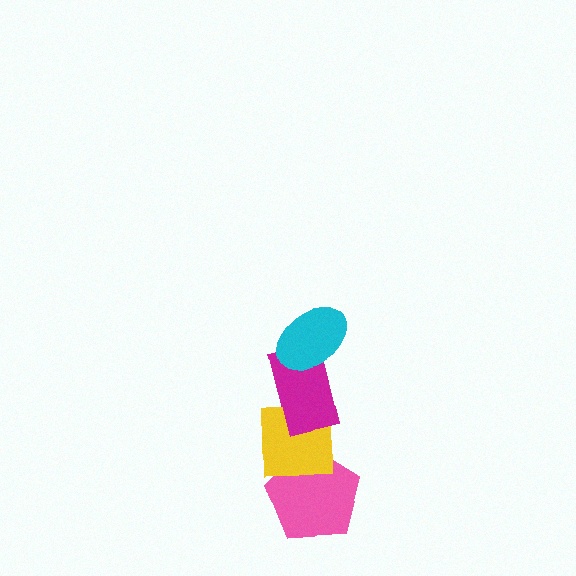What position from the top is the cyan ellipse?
The cyan ellipse is 1st from the top.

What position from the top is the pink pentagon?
The pink pentagon is 4th from the top.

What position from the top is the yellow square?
The yellow square is 3rd from the top.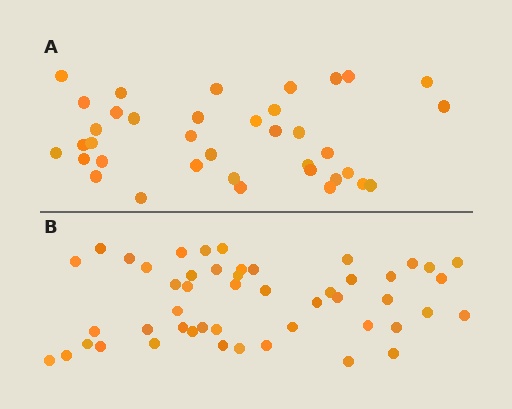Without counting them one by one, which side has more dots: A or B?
Region B (the bottom region) has more dots.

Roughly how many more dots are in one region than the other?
Region B has roughly 12 or so more dots than region A.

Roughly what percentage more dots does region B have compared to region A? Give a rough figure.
About 30% more.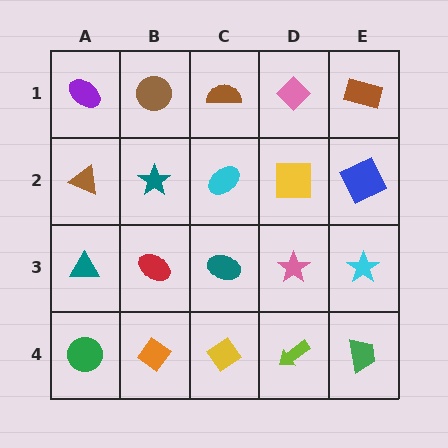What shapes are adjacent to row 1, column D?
A yellow square (row 2, column D), a brown semicircle (row 1, column C), a brown rectangle (row 1, column E).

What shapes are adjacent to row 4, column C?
A teal ellipse (row 3, column C), an orange diamond (row 4, column B), a lime arrow (row 4, column D).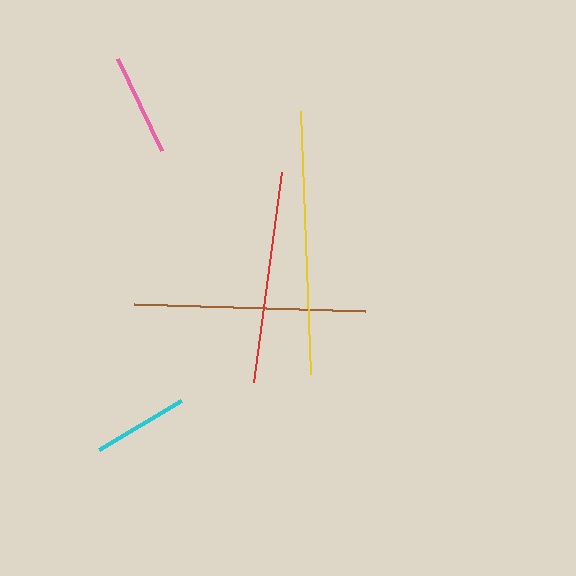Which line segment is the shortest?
The cyan line is the shortest at approximately 95 pixels.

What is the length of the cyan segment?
The cyan segment is approximately 95 pixels long.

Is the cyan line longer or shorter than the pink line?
The pink line is longer than the cyan line.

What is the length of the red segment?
The red segment is approximately 212 pixels long.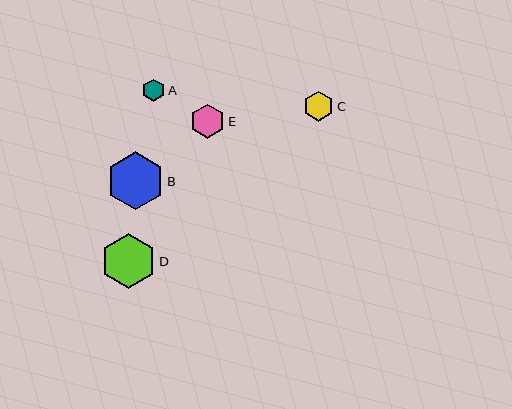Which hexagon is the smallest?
Hexagon A is the smallest with a size of approximately 22 pixels.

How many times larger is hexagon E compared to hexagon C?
Hexagon E is approximately 1.1 times the size of hexagon C.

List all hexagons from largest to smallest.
From largest to smallest: B, D, E, C, A.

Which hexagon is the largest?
Hexagon B is the largest with a size of approximately 58 pixels.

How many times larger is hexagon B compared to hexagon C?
Hexagon B is approximately 2.0 times the size of hexagon C.